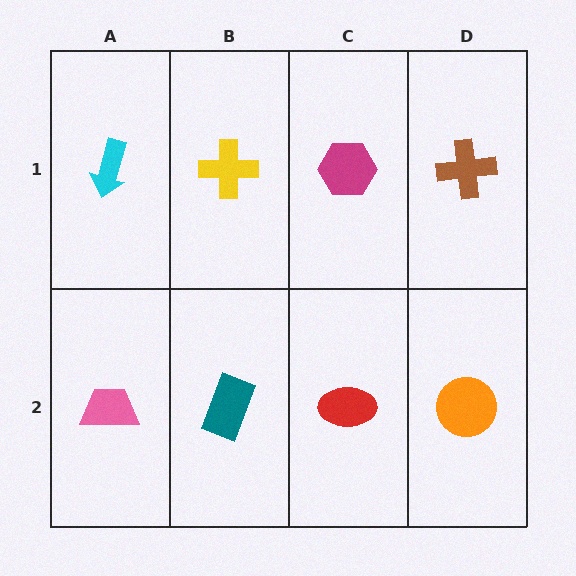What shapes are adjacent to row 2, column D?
A brown cross (row 1, column D), a red ellipse (row 2, column C).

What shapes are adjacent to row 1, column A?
A pink trapezoid (row 2, column A), a yellow cross (row 1, column B).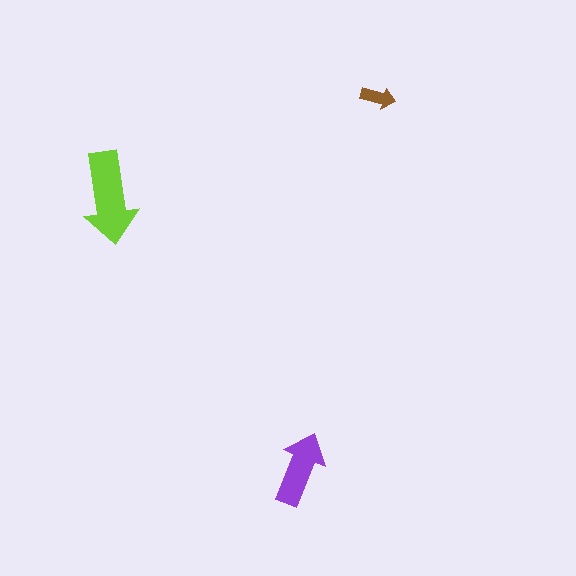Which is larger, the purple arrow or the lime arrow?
The lime one.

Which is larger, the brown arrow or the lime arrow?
The lime one.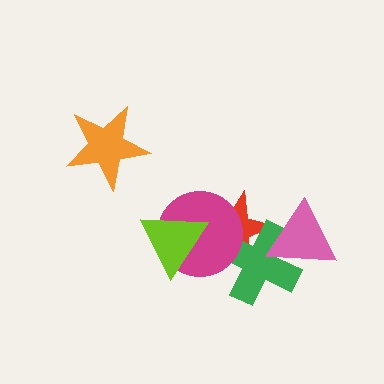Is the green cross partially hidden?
Yes, it is partially covered by another shape.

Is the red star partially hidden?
Yes, it is partially covered by another shape.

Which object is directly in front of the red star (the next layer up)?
The green cross is directly in front of the red star.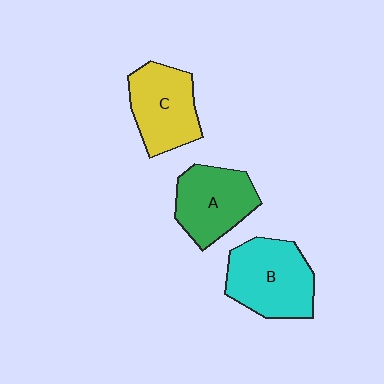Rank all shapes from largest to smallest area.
From largest to smallest: B (cyan), C (yellow), A (green).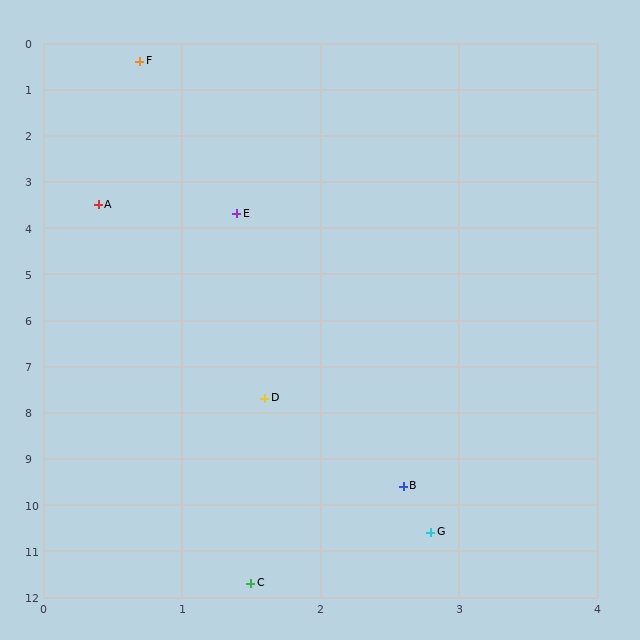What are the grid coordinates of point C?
Point C is at approximately (1.5, 11.7).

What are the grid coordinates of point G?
Point G is at approximately (2.8, 10.6).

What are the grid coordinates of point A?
Point A is at approximately (0.4, 3.5).